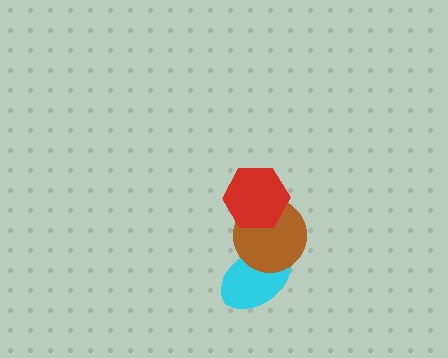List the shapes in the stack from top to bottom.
From top to bottom: the red hexagon, the brown circle, the cyan ellipse.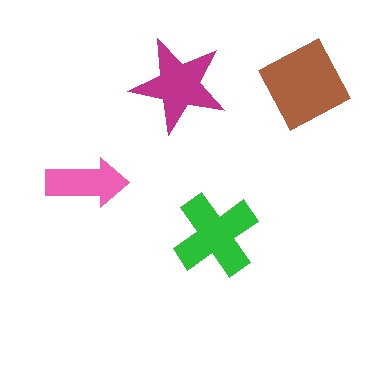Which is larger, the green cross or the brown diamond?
The brown diamond.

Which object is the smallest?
The pink arrow.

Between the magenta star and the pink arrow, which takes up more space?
The magenta star.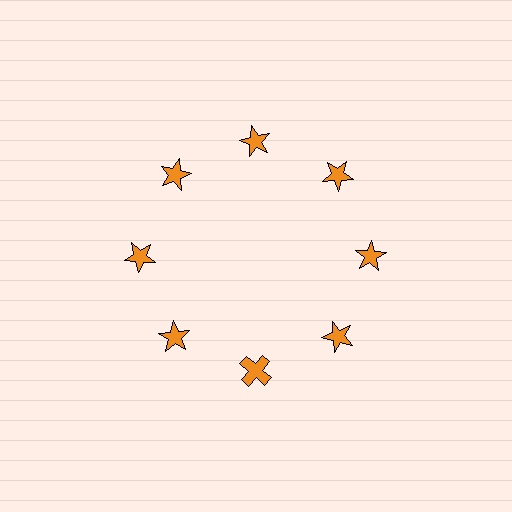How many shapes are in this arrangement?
There are 8 shapes arranged in a ring pattern.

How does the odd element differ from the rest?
It has a different shape: cross instead of star.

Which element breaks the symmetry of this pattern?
The orange cross at roughly the 6 o'clock position breaks the symmetry. All other shapes are orange stars.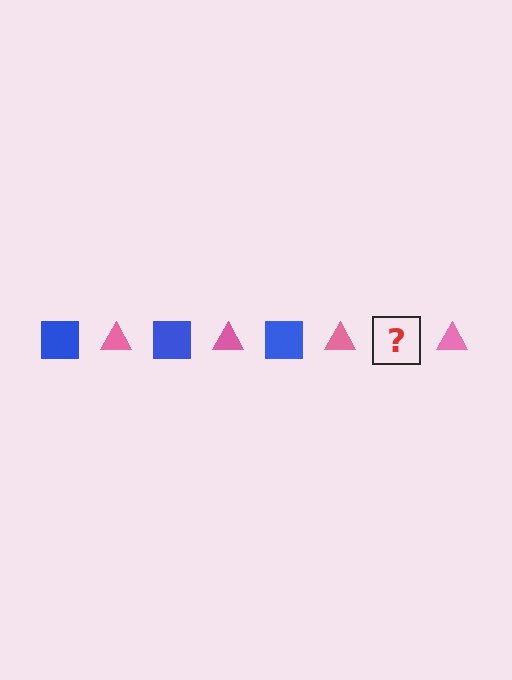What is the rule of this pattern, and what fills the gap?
The rule is that the pattern alternates between blue square and pink triangle. The gap should be filled with a blue square.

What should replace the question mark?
The question mark should be replaced with a blue square.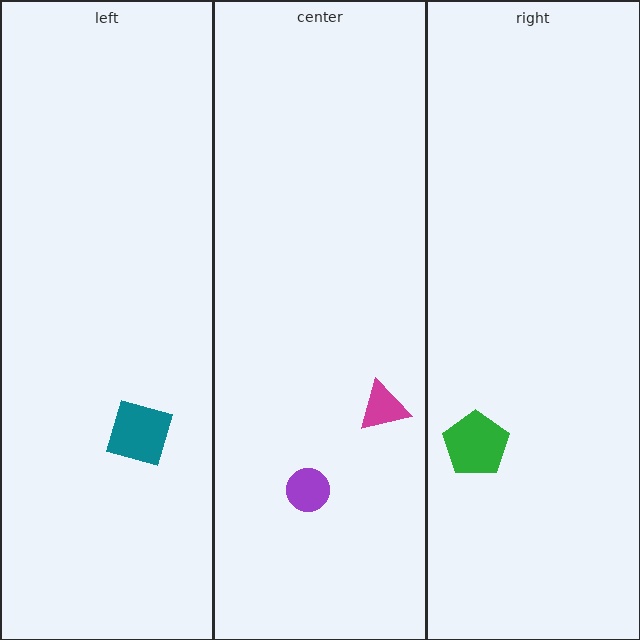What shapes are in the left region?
The teal square.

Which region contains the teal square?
The left region.